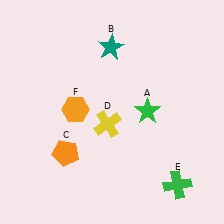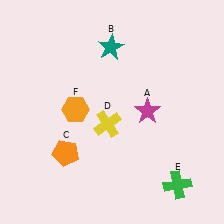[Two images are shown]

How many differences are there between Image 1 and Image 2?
There is 1 difference between the two images.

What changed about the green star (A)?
In Image 1, A is green. In Image 2, it changed to magenta.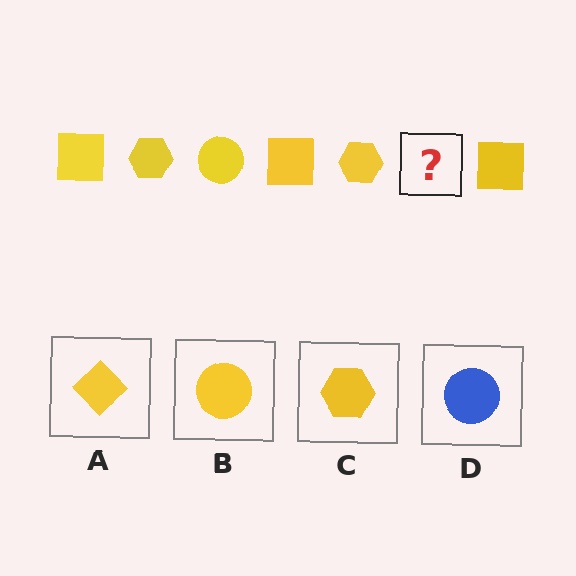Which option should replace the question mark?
Option B.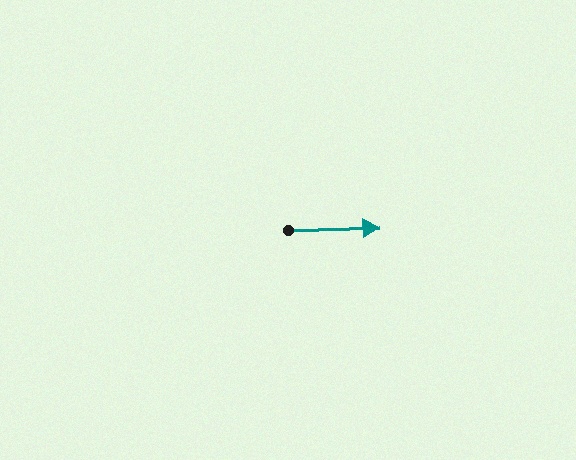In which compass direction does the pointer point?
East.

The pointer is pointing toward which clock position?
Roughly 3 o'clock.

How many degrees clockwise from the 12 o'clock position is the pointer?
Approximately 88 degrees.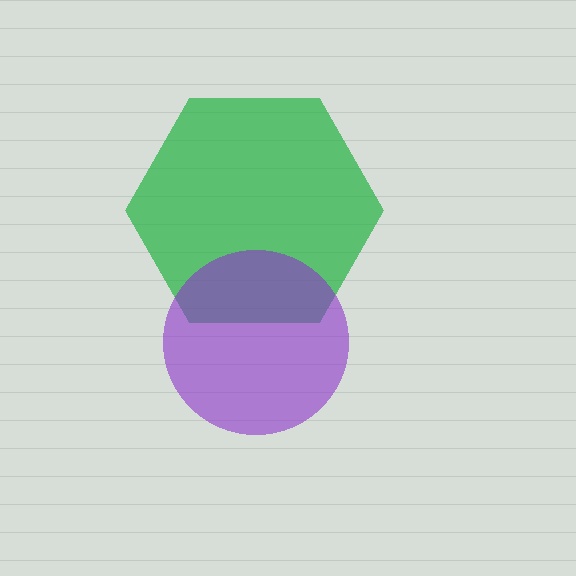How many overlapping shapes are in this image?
There are 2 overlapping shapes in the image.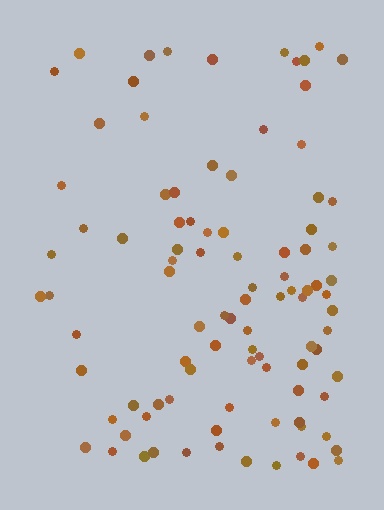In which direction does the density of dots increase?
From left to right, with the right side densest.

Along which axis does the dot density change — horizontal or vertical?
Horizontal.